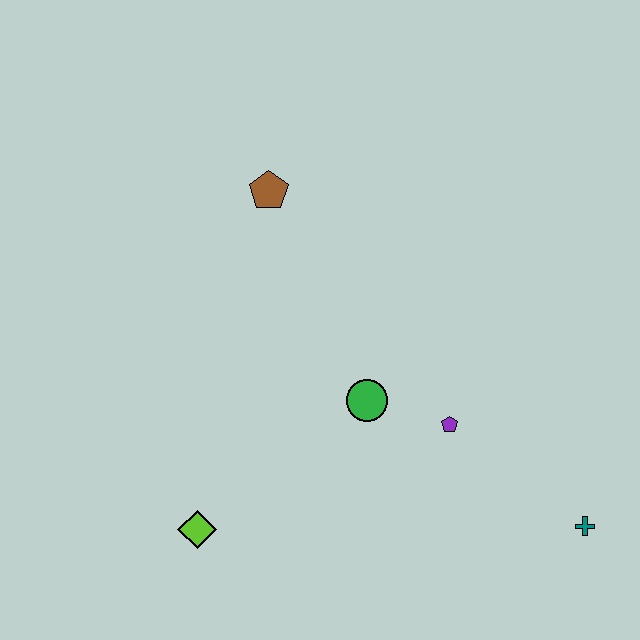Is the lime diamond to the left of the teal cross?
Yes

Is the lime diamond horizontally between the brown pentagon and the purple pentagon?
No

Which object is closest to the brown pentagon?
The green circle is closest to the brown pentagon.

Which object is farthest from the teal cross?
The brown pentagon is farthest from the teal cross.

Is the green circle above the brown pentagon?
No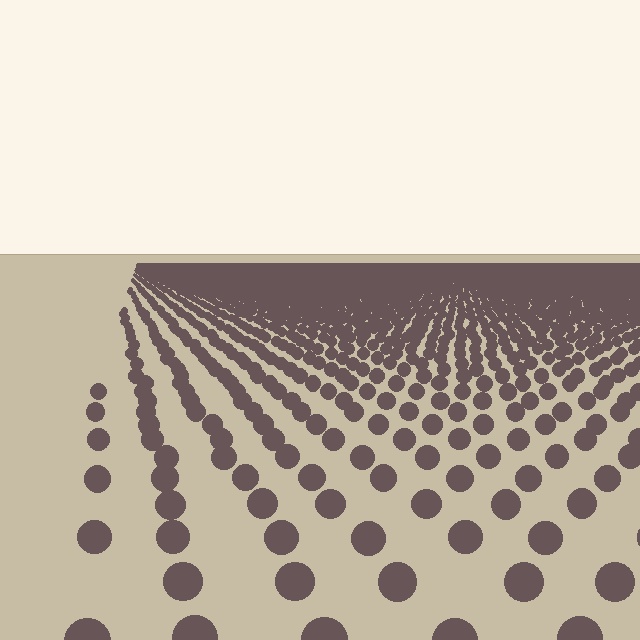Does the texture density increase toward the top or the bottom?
Density increases toward the top.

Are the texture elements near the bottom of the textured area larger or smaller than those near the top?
Larger. Near the bottom, elements are closer to the viewer and appear at a bigger on-screen size.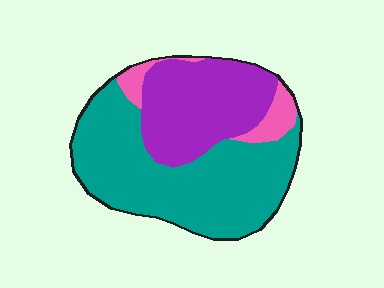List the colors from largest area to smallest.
From largest to smallest: teal, purple, pink.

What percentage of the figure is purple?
Purple covers about 35% of the figure.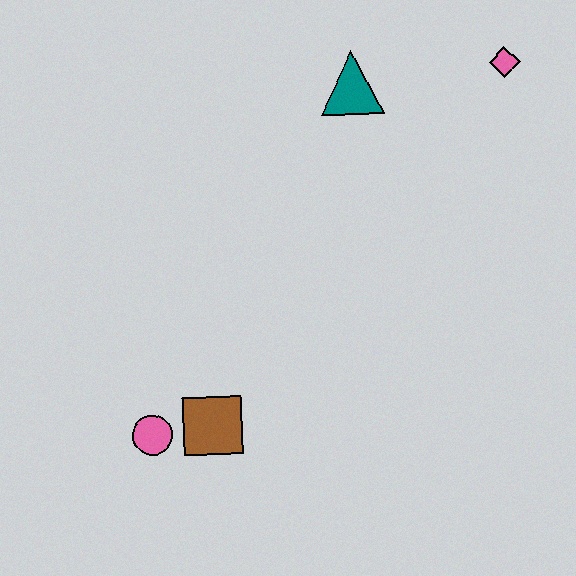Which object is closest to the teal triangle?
The pink diamond is closest to the teal triangle.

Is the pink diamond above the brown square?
Yes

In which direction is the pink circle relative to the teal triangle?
The pink circle is below the teal triangle.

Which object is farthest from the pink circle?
The pink diamond is farthest from the pink circle.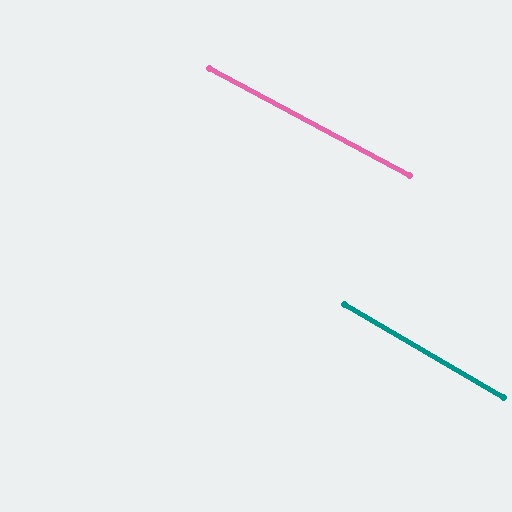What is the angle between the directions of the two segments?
Approximately 2 degrees.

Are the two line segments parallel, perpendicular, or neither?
Parallel — their directions differ by only 1.9°.